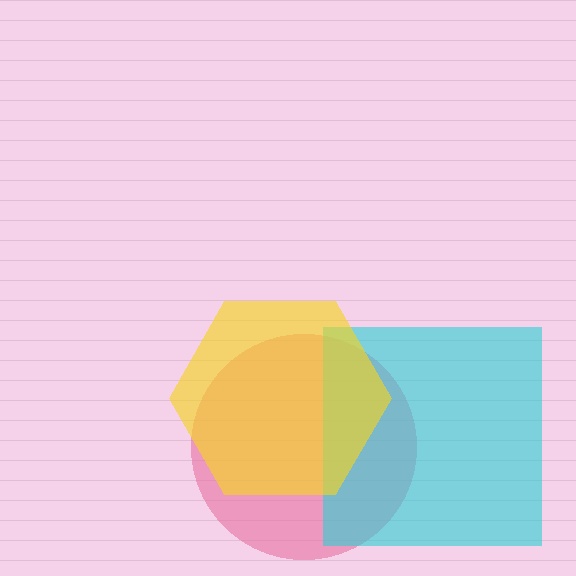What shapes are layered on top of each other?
The layered shapes are: a pink circle, a cyan square, a yellow hexagon.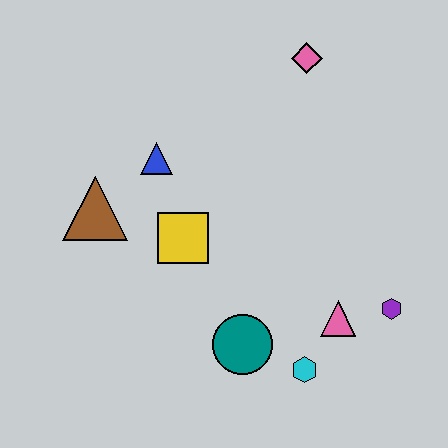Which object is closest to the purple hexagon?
The pink triangle is closest to the purple hexagon.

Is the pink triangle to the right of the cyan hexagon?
Yes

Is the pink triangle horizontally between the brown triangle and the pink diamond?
No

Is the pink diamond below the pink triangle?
No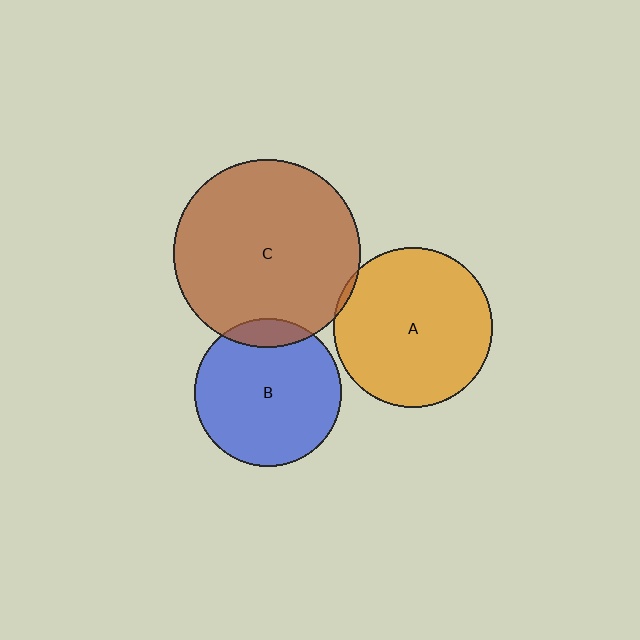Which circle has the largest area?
Circle C (brown).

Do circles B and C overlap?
Yes.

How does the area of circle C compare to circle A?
Approximately 1.4 times.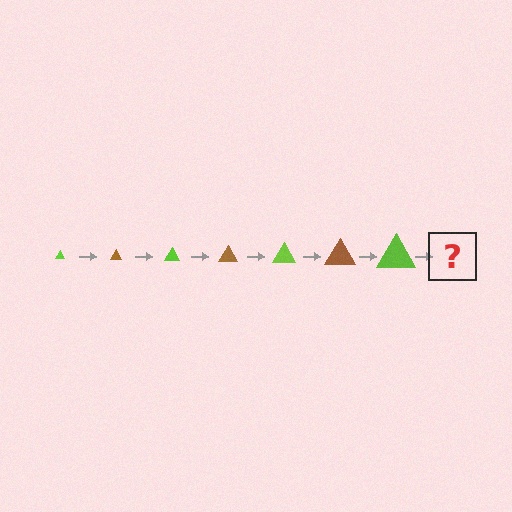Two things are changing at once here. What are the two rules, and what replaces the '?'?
The two rules are that the triangle grows larger each step and the color cycles through lime and brown. The '?' should be a brown triangle, larger than the previous one.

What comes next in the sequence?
The next element should be a brown triangle, larger than the previous one.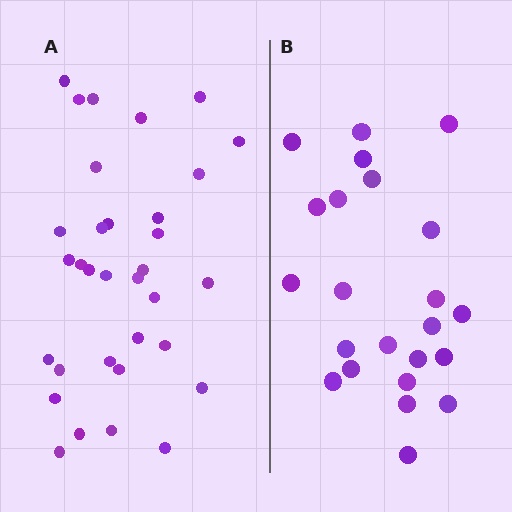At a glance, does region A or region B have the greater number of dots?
Region A (the left region) has more dots.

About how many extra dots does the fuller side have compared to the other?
Region A has roughly 10 or so more dots than region B.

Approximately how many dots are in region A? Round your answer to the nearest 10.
About 30 dots. (The exact count is 33, which rounds to 30.)